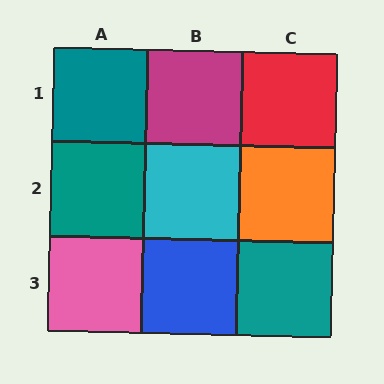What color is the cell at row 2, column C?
Orange.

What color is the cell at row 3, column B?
Blue.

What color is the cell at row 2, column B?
Cyan.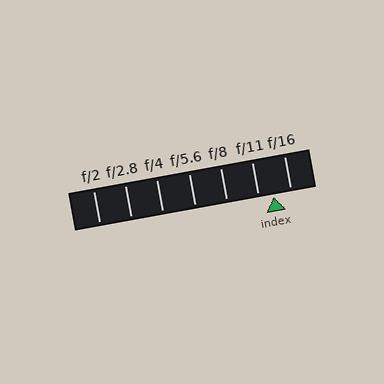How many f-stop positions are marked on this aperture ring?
There are 7 f-stop positions marked.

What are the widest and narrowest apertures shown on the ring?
The widest aperture shown is f/2 and the narrowest is f/16.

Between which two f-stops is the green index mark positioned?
The index mark is between f/11 and f/16.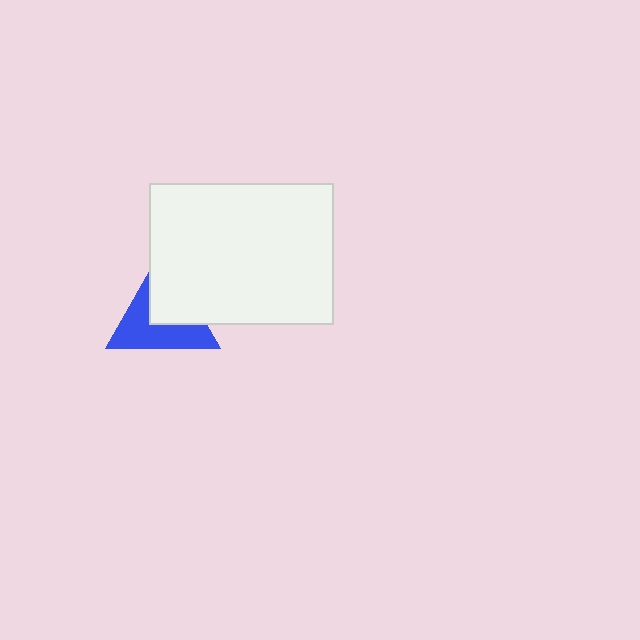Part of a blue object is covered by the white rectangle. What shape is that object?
It is a triangle.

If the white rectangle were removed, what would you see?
You would see the complete blue triangle.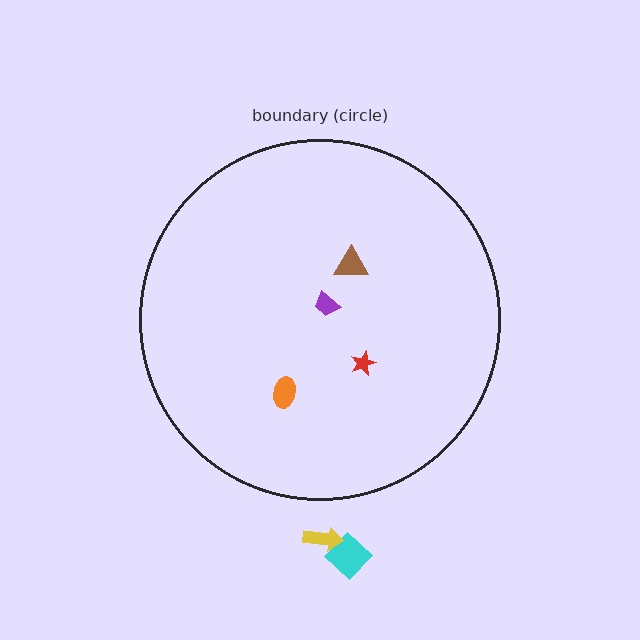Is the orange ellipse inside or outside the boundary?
Inside.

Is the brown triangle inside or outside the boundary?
Inside.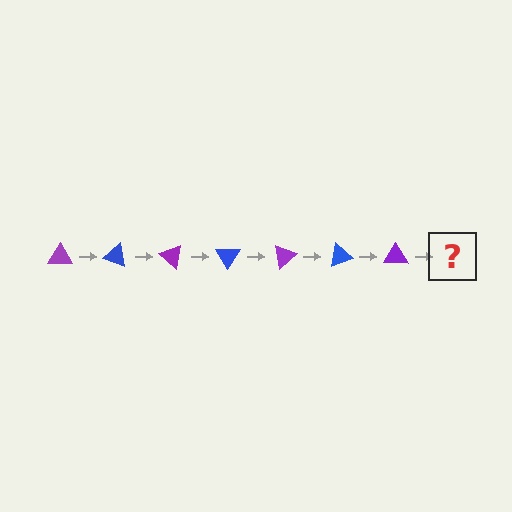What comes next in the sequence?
The next element should be a blue triangle, rotated 140 degrees from the start.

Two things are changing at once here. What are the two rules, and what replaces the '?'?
The two rules are that it rotates 20 degrees each step and the color cycles through purple and blue. The '?' should be a blue triangle, rotated 140 degrees from the start.